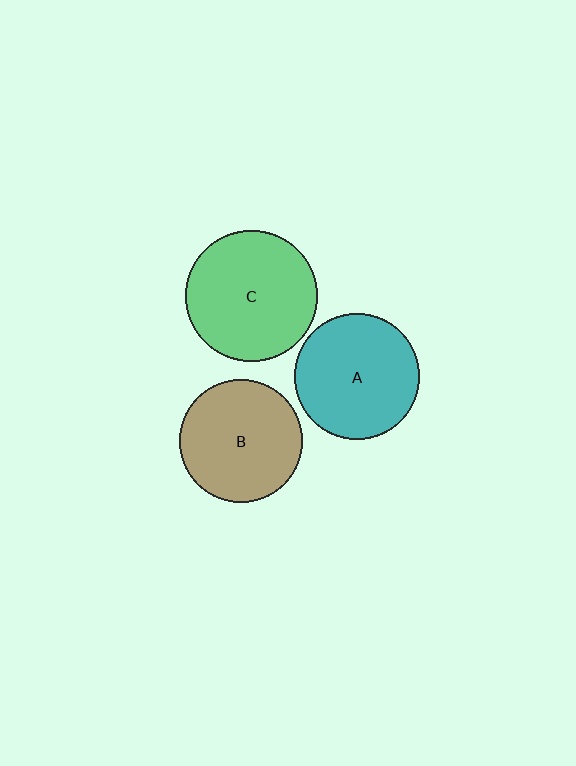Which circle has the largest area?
Circle C (green).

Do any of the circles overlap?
No, none of the circles overlap.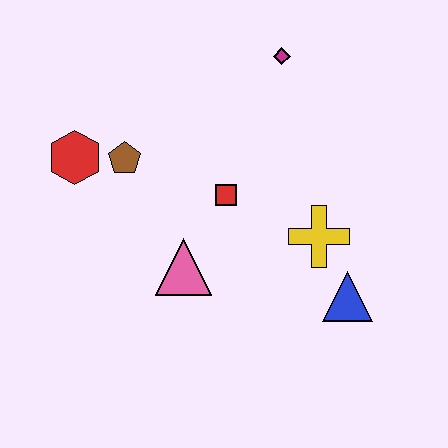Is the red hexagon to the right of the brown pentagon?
No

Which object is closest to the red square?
The pink triangle is closest to the red square.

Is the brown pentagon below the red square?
No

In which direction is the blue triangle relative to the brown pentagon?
The blue triangle is to the right of the brown pentagon.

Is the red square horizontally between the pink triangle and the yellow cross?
Yes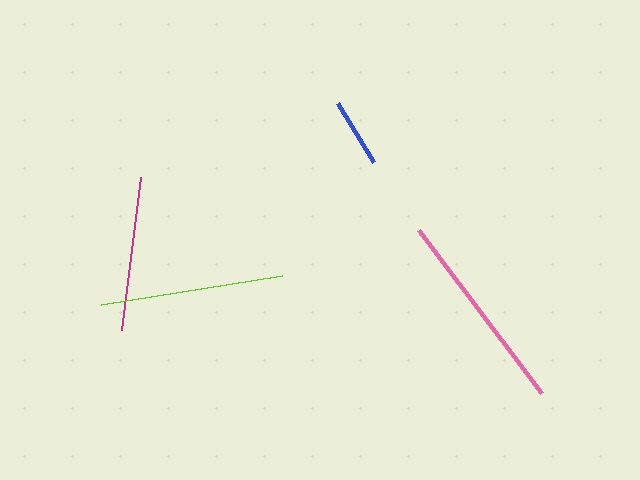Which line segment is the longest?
The pink line is the longest at approximately 203 pixels.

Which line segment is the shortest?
The blue line is the shortest at approximately 69 pixels.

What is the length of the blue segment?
The blue segment is approximately 69 pixels long.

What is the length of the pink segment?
The pink segment is approximately 203 pixels long.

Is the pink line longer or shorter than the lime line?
The pink line is longer than the lime line.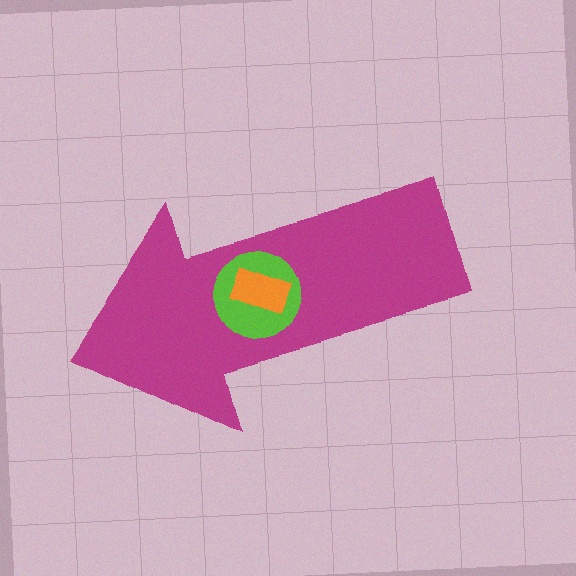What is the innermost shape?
The orange rectangle.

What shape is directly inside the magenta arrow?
The lime circle.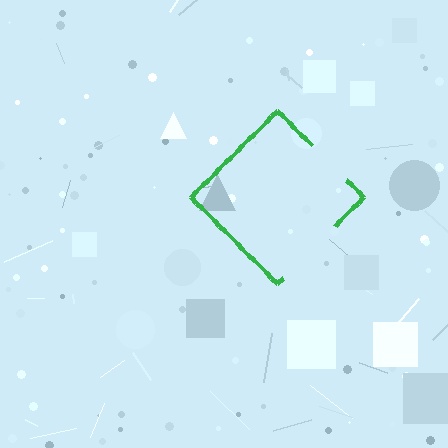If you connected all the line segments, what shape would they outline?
They would outline a diamond.